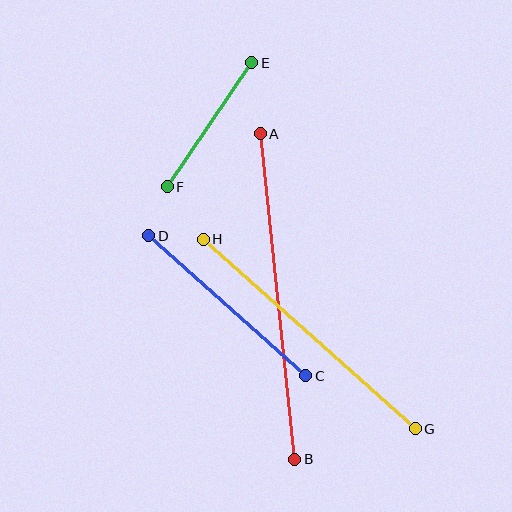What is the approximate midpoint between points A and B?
The midpoint is at approximately (278, 296) pixels.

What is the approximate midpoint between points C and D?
The midpoint is at approximately (227, 306) pixels.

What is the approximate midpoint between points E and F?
The midpoint is at approximately (210, 125) pixels.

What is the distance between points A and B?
The distance is approximately 327 pixels.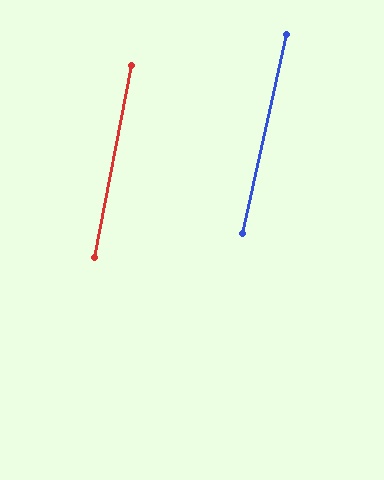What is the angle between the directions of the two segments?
Approximately 2 degrees.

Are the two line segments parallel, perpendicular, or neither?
Parallel — their directions differ by only 1.5°.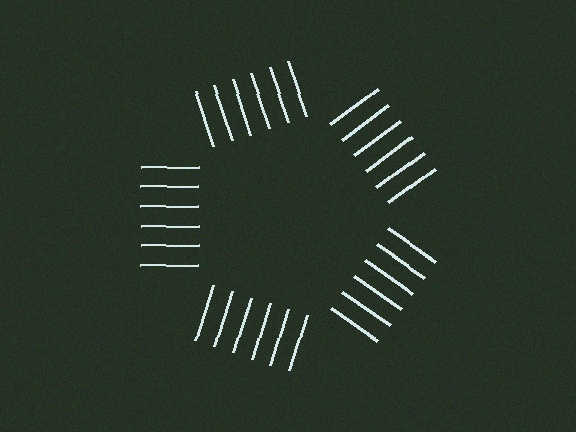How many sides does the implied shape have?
5 sides — the line-ends trace a pentagon.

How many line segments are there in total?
30 — 6 along each of the 5 edges.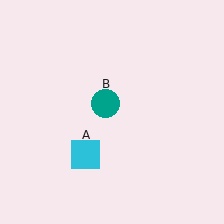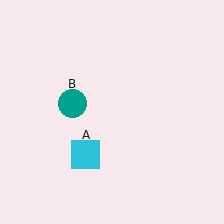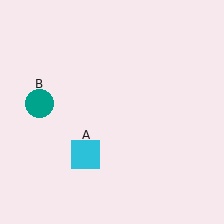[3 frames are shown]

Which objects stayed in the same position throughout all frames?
Cyan square (object A) remained stationary.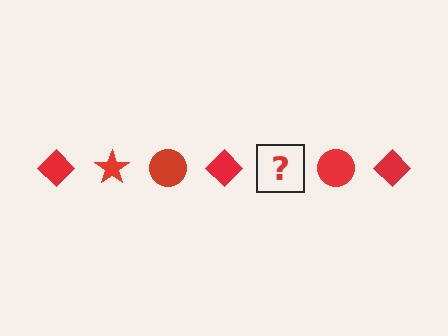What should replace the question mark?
The question mark should be replaced with a red star.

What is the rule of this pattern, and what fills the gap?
The rule is that the pattern cycles through diamond, star, circle shapes in red. The gap should be filled with a red star.